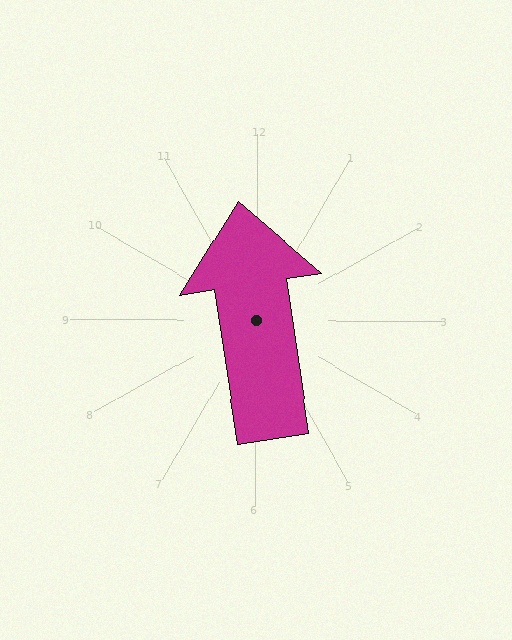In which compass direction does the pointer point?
North.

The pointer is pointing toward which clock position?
Roughly 12 o'clock.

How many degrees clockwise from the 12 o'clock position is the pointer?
Approximately 351 degrees.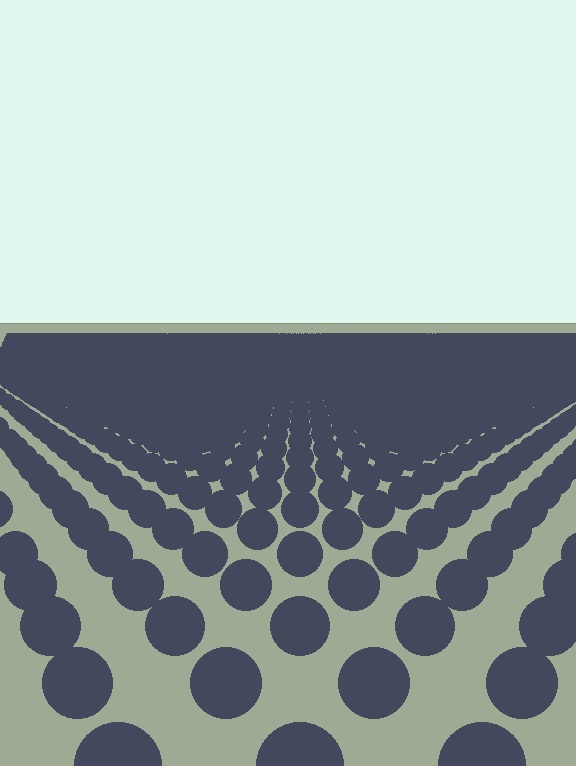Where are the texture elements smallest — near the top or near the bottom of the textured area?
Near the top.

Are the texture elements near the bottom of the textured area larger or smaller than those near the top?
Larger. Near the bottom, elements are closer to the viewer and appear at a bigger on-screen size.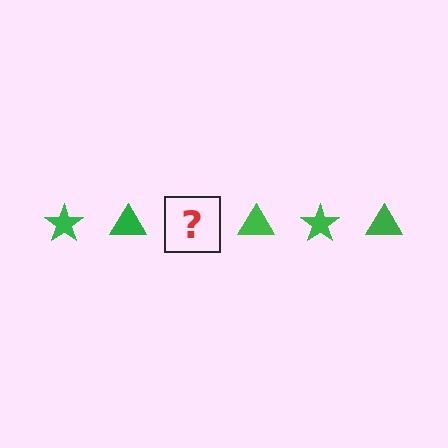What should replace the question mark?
The question mark should be replaced with a green star.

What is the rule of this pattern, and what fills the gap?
The rule is that the pattern cycles through star, triangle shapes in green. The gap should be filled with a green star.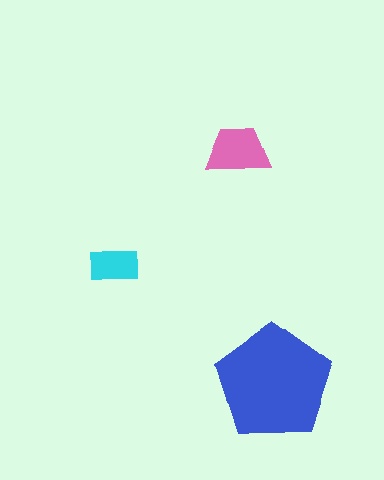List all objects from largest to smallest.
The blue pentagon, the pink trapezoid, the cyan rectangle.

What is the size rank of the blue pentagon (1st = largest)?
1st.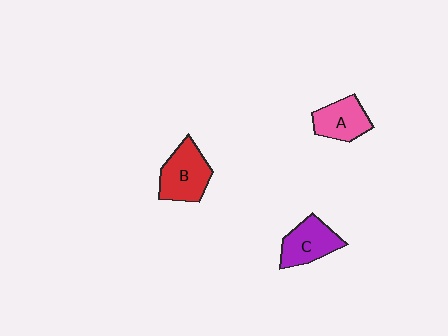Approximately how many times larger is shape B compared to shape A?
Approximately 1.2 times.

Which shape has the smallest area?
Shape A (pink).